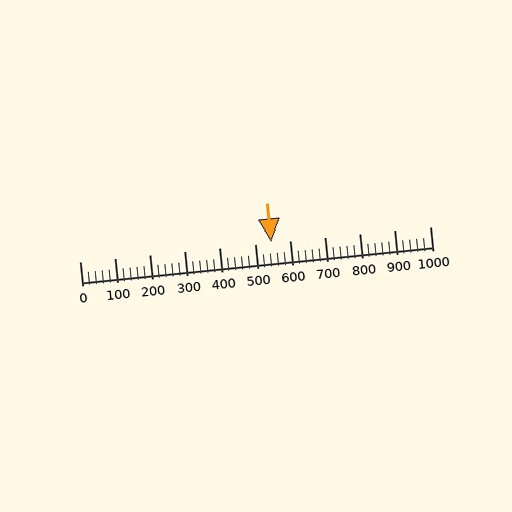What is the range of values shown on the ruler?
The ruler shows values from 0 to 1000.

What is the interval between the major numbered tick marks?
The major tick marks are spaced 100 units apart.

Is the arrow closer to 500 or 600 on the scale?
The arrow is closer to 500.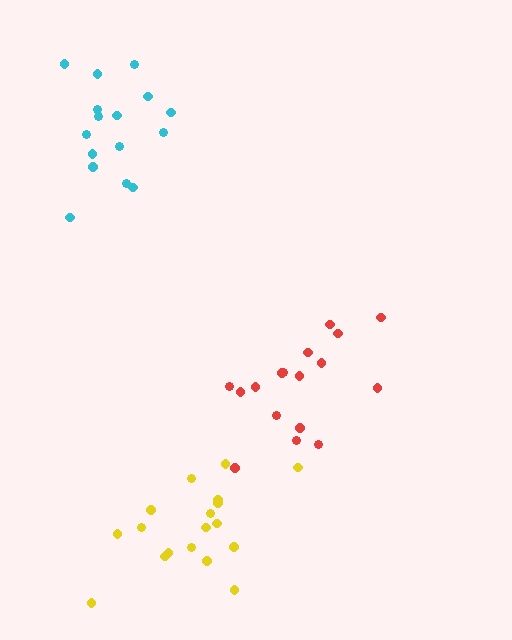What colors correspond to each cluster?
The clusters are colored: cyan, red, yellow.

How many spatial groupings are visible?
There are 3 spatial groupings.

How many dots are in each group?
Group 1: 16 dots, Group 2: 17 dots, Group 3: 18 dots (51 total).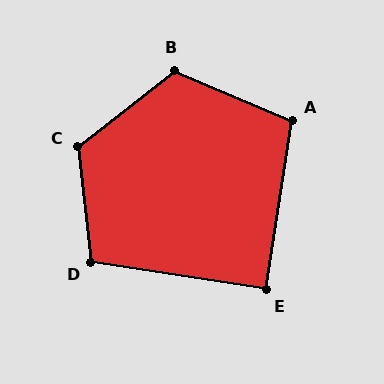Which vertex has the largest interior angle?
C, at approximately 122 degrees.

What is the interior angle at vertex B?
Approximately 118 degrees (obtuse).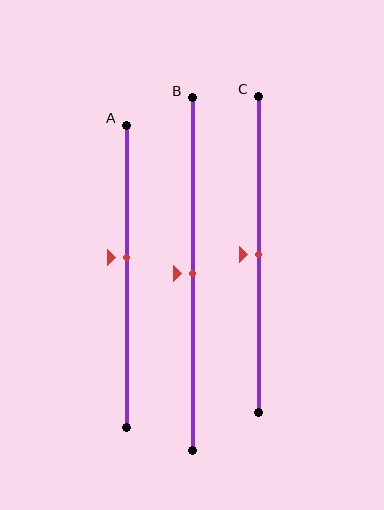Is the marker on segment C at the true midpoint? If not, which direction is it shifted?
Yes, the marker on segment C is at the true midpoint.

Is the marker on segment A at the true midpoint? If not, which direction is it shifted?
No, the marker on segment A is shifted upward by about 6% of the segment length.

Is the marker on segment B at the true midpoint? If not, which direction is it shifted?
Yes, the marker on segment B is at the true midpoint.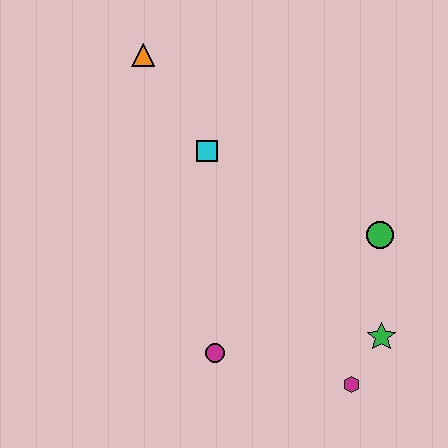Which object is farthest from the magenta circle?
The orange triangle is farthest from the magenta circle.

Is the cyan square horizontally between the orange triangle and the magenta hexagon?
Yes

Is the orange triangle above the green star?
Yes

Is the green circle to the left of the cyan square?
No